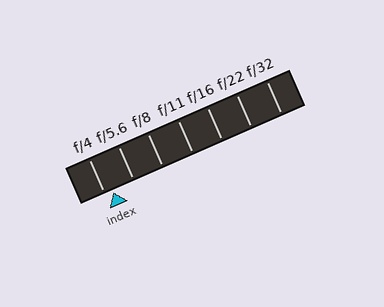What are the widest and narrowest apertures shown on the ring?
The widest aperture shown is f/4 and the narrowest is f/32.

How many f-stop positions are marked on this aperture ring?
There are 7 f-stop positions marked.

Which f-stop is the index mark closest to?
The index mark is closest to f/4.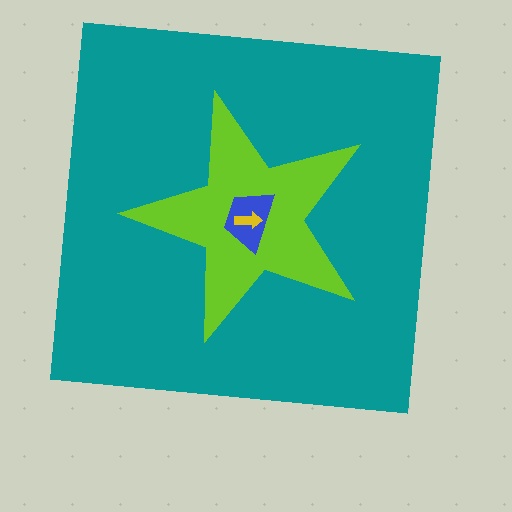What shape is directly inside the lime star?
The blue trapezoid.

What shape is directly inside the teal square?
The lime star.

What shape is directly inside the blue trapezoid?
The yellow arrow.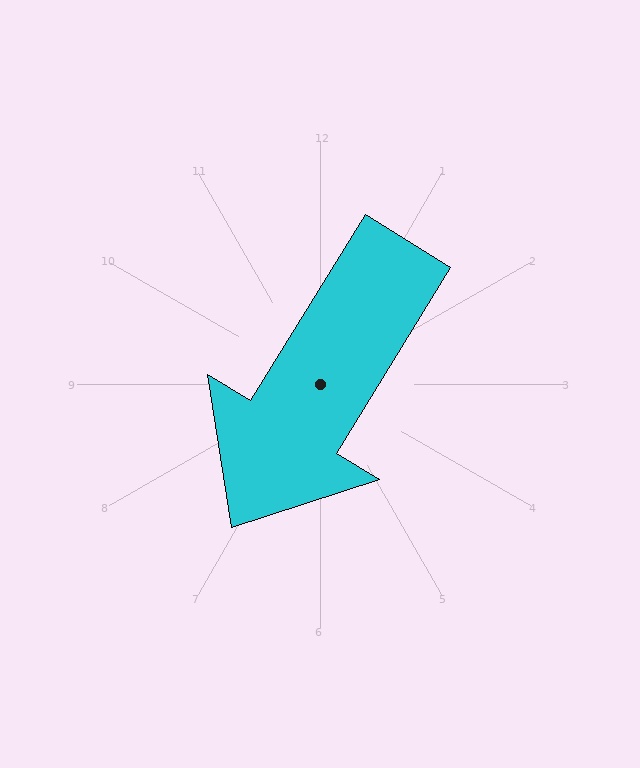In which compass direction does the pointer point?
Southwest.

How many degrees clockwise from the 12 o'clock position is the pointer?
Approximately 212 degrees.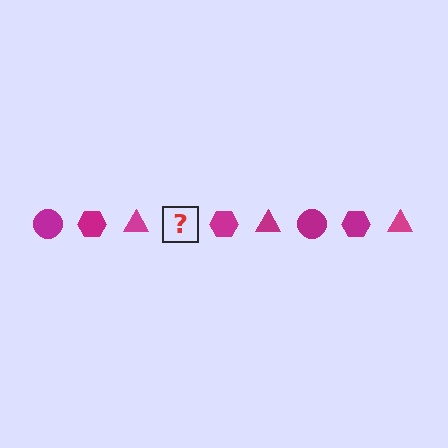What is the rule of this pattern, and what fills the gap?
The rule is that the pattern cycles through circle, hexagon, triangle shapes in magenta. The gap should be filled with a magenta circle.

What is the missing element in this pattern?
The missing element is a magenta circle.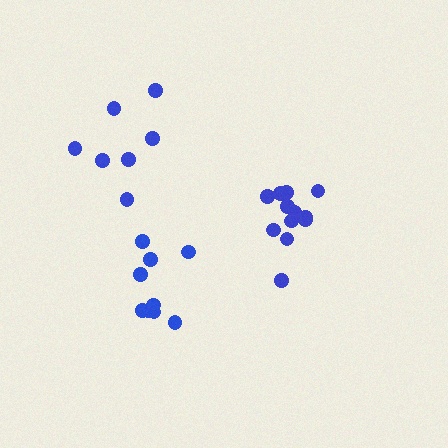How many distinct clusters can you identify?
There are 3 distinct clusters.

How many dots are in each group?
Group 1: 7 dots, Group 2: 12 dots, Group 3: 9 dots (28 total).